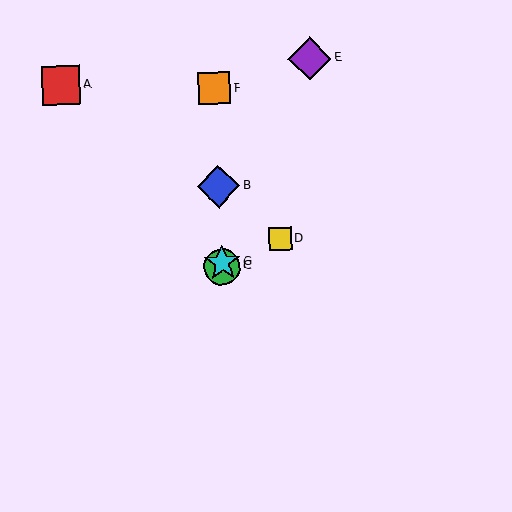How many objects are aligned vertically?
4 objects (B, C, F, G) are aligned vertically.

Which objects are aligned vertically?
Objects B, C, F, G are aligned vertically.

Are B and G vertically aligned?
Yes, both are at x≈219.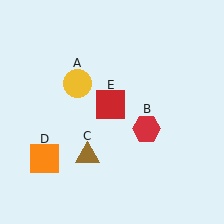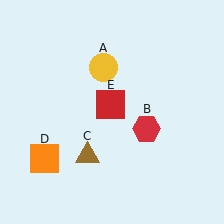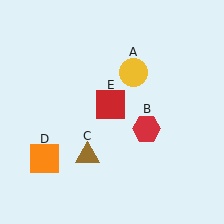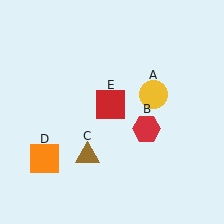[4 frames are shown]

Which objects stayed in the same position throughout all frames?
Red hexagon (object B) and brown triangle (object C) and orange square (object D) and red square (object E) remained stationary.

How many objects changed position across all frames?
1 object changed position: yellow circle (object A).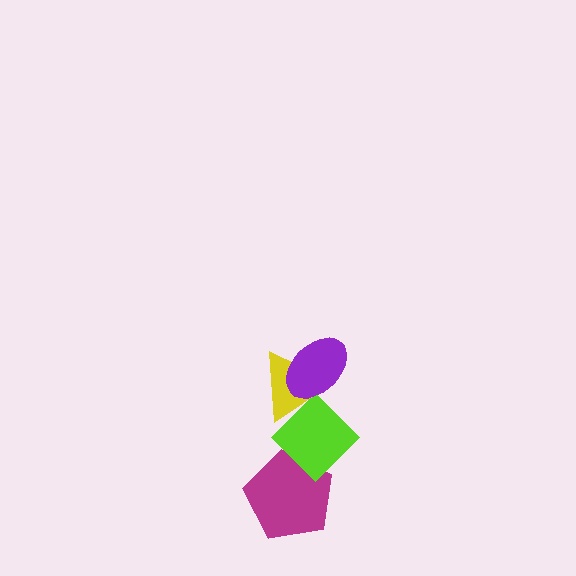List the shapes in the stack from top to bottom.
From top to bottom: the purple ellipse, the yellow triangle, the lime diamond, the magenta pentagon.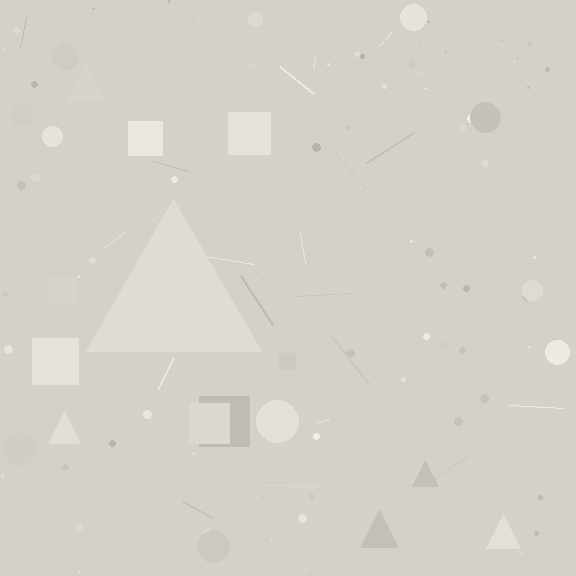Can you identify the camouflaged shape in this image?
The camouflaged shape is a triangle.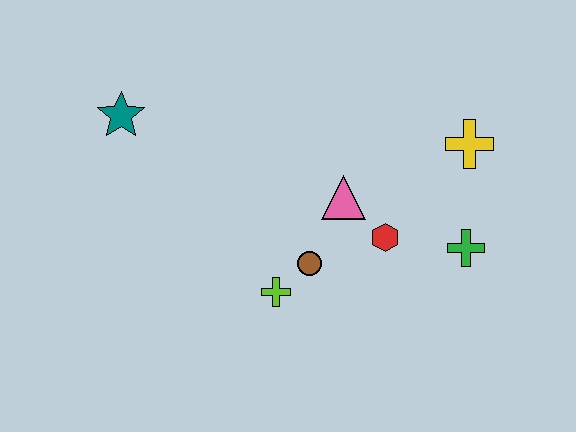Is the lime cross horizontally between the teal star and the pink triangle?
Yes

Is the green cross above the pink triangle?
No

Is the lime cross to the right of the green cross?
No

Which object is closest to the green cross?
The red hexagon is closest to the green cross.